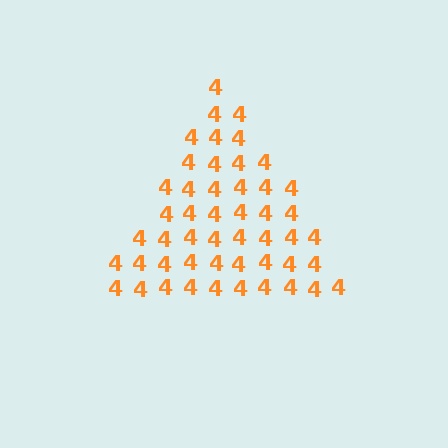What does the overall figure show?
The overall figure shows a triangle.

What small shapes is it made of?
It is made of small digit 4's.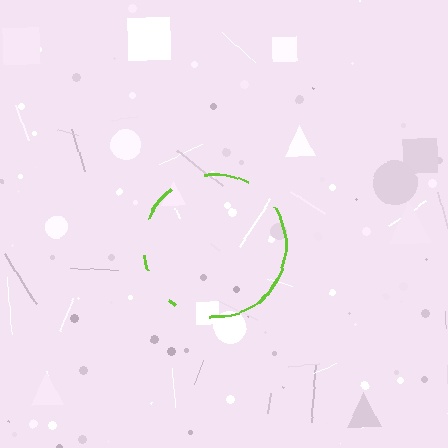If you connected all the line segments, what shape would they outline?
They would outline a circle.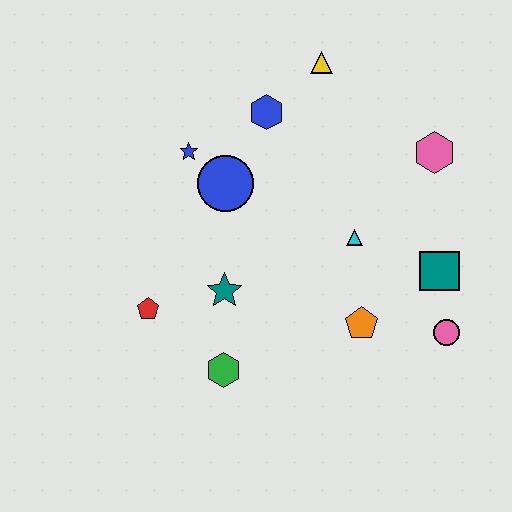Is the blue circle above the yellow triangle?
No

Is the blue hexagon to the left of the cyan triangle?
Yes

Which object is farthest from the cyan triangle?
The red pentagon is farthest from the cyan triangle.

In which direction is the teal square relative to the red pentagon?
The teal square is to the right of the red pentagon.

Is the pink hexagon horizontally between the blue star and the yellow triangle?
No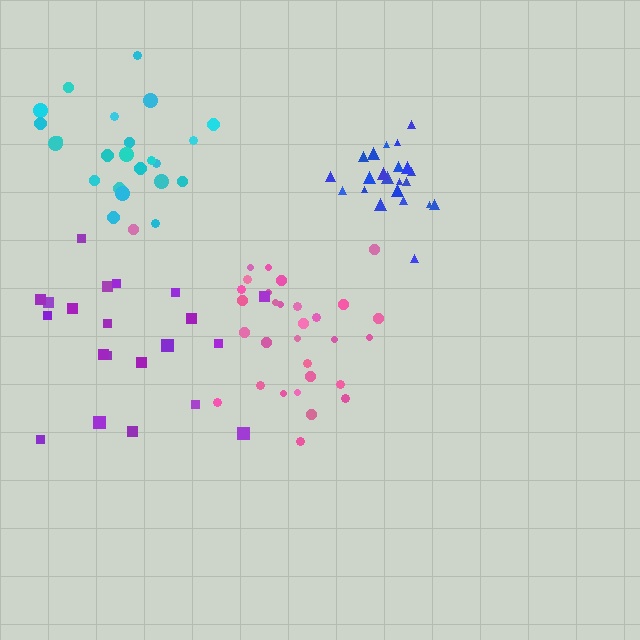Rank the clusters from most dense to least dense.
blue, cyan, pink, purple.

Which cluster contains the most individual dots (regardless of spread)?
Pink (31).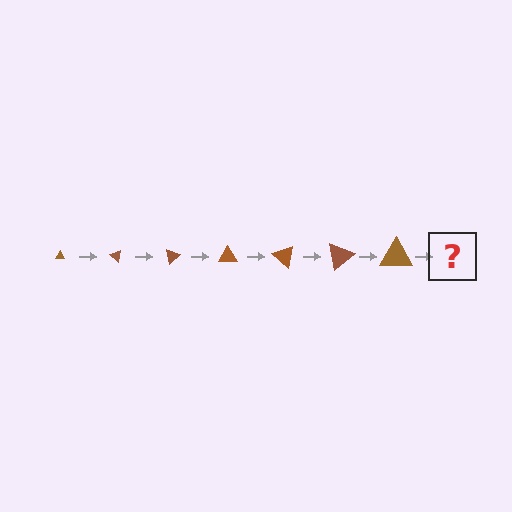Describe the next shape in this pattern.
It should be a triangle, larger than the previous one and rotated 280 degrees from the start.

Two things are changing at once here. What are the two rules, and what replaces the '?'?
The two rules are that the triangle grows larger each step and it rotates 40 degrees each step. The '?' should be a triangle, larger than the previous one and rotated 280 degrees from the start.